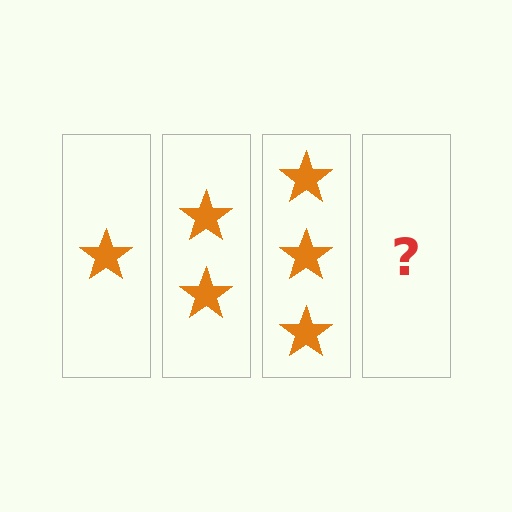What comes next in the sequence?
The next element should be 4 stars.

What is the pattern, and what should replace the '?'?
The pattern is that each step adds one more star. The '?' should be 4 stars.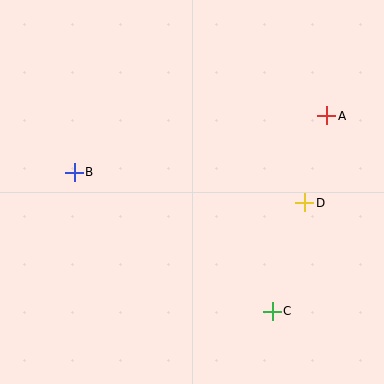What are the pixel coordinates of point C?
Point C is at (272, 311).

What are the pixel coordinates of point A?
Point A is at (327, 116).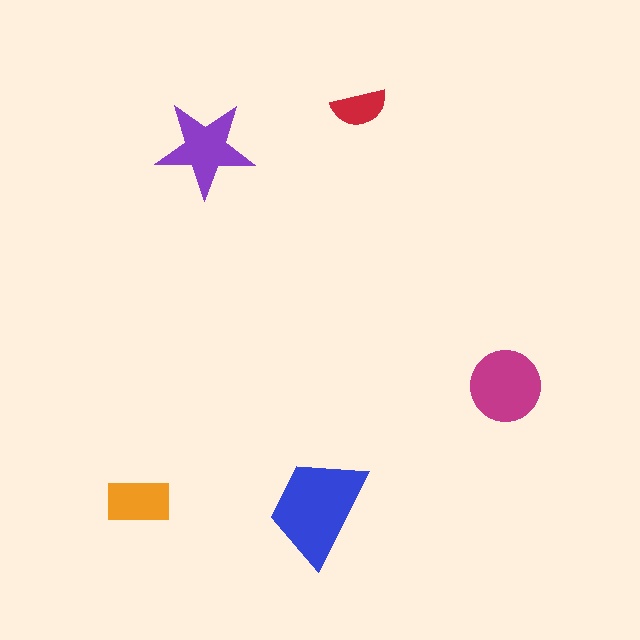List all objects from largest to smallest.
The blue trapezoid, the magenta circle, the purple star, the orange rectangle, the red semicircle.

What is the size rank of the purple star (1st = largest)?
3rd.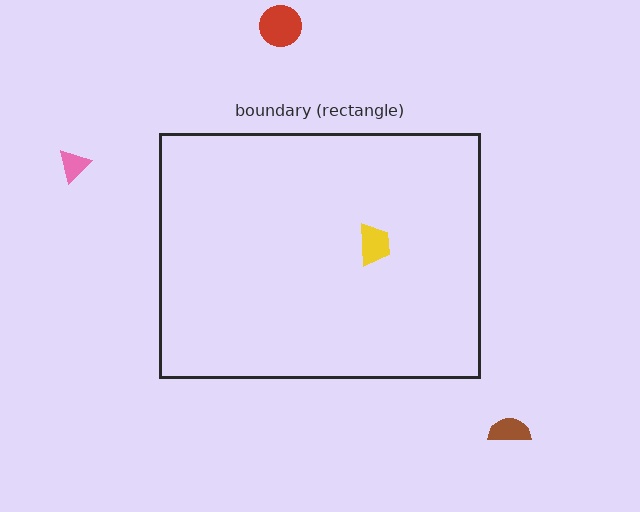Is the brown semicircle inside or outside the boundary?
Outside.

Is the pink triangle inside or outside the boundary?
Outside.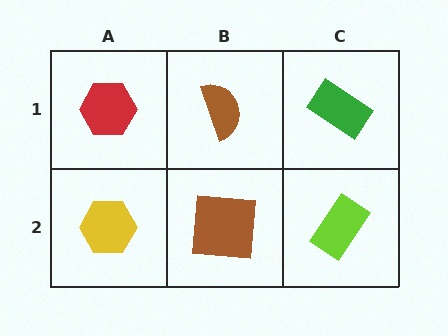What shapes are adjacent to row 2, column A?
A red hexagon (row 1, column A), a brown square (row 2, column B).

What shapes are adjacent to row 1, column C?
A lime rectangle (row 2, column C), a brown semicircle (row 1, column B).